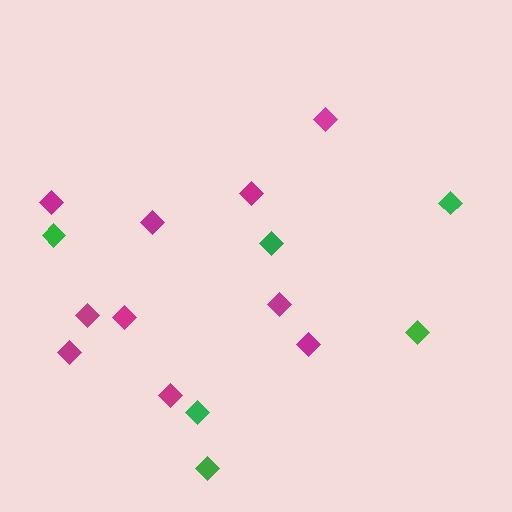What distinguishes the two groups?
There are 2 groups: one group of magenta diamonds (10) and one group of green diamonds (6).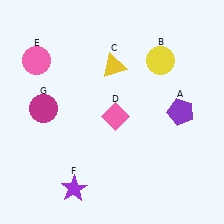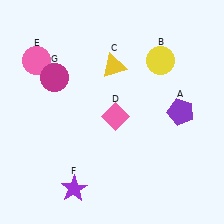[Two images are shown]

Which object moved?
The magenta circle (G) moved up.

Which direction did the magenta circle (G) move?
The magenta circle (G) moved up.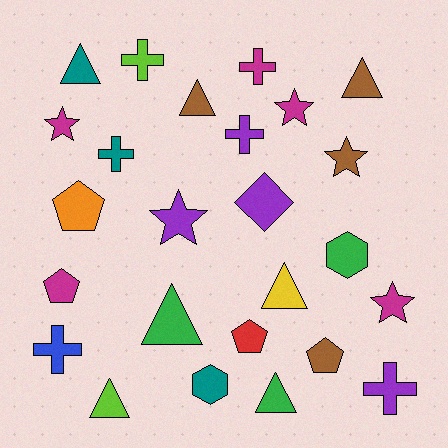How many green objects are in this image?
There are 3 green objects.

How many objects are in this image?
There are 25 objects.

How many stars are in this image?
There are 5 stars.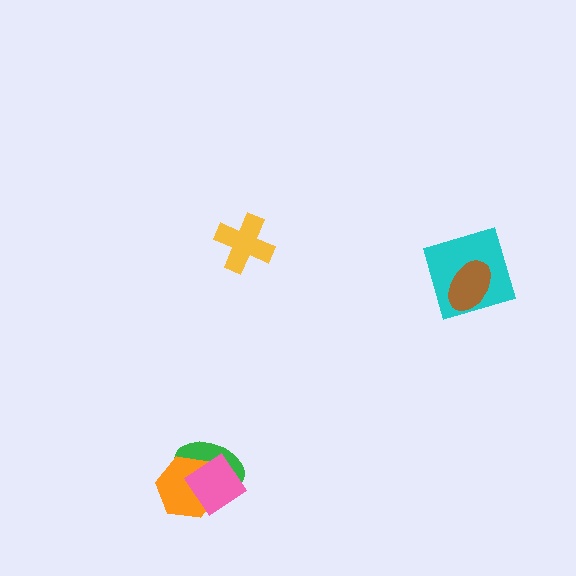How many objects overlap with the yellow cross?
0 objects overlap with the yellow cross.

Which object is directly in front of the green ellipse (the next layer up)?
The orange hexagon is directly in front of the green ellipse.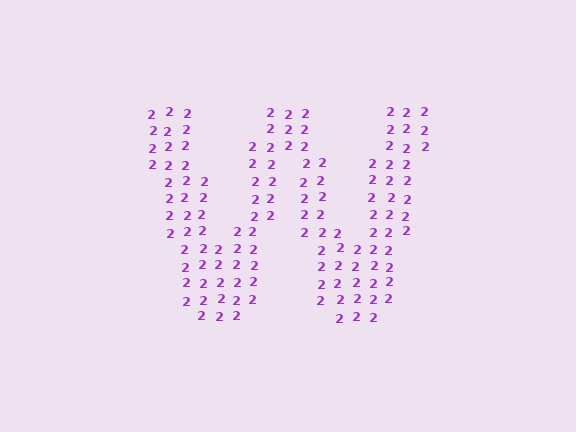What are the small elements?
The small elements are digit 2's.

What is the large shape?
The large shape is the letter W.